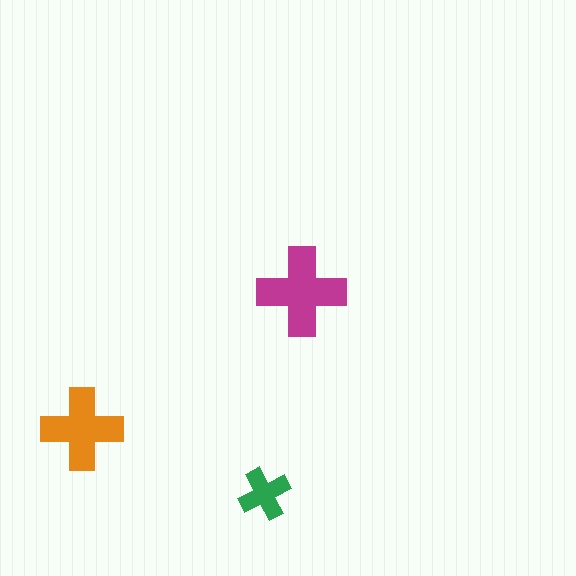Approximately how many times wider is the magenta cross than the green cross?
About 1.5 times wider.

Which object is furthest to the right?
The magenta cross is rightmost.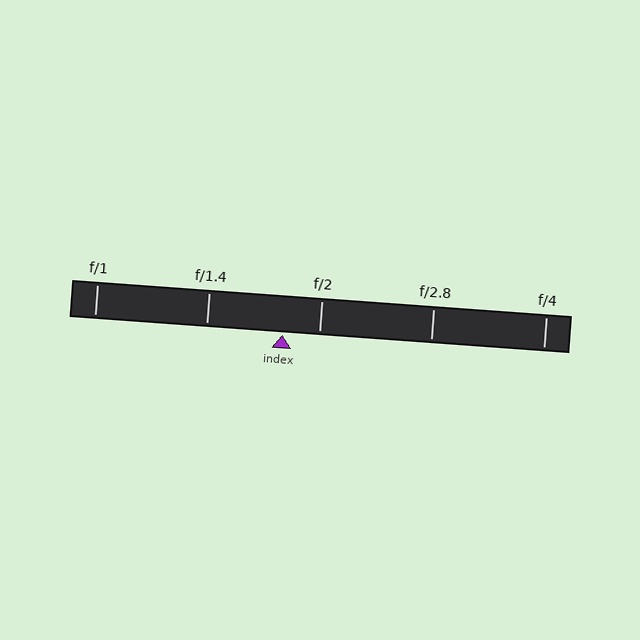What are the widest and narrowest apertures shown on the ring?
The widest aperture shown is f/1 and the narrowest is f/4.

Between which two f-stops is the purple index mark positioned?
The index mark is between f/1.4 and f/2.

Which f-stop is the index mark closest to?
The index mark is closest to f/2.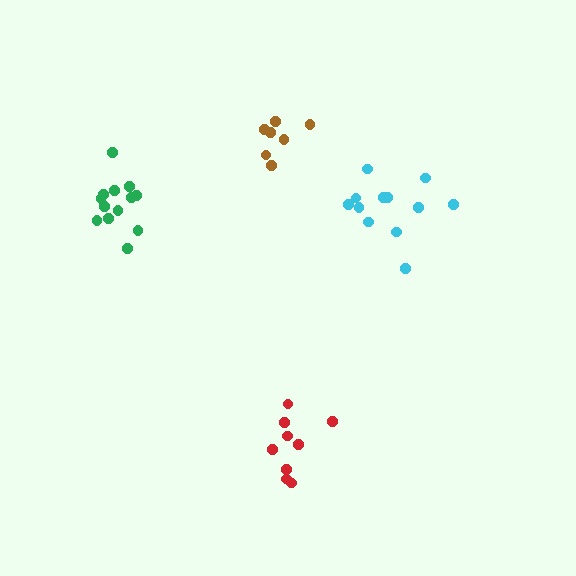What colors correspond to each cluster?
The clusters are colored: red, cyan, brown, green.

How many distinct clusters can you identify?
There are 4 distinct clusters.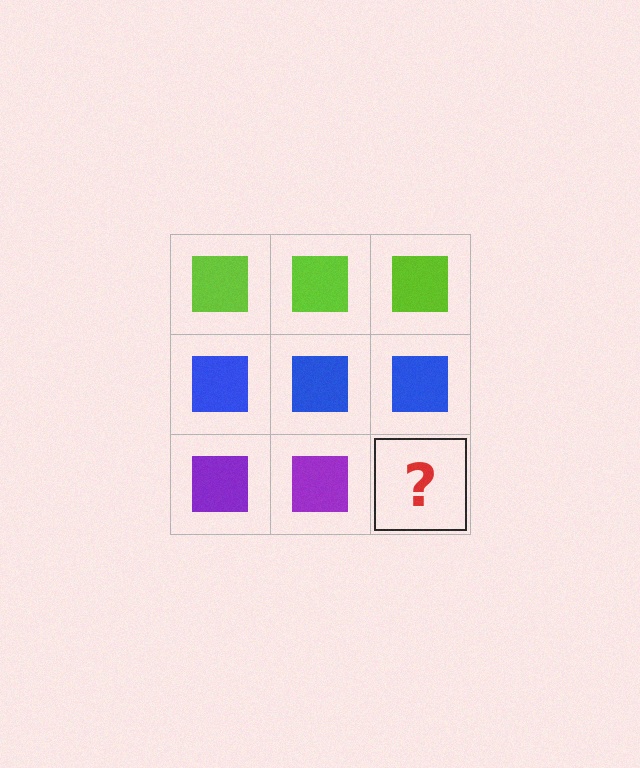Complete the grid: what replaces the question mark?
The question mark should be replaced with a purple square.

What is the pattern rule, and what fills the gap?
The rule is that each row has a consistent color. The gap should be filled with a purple square.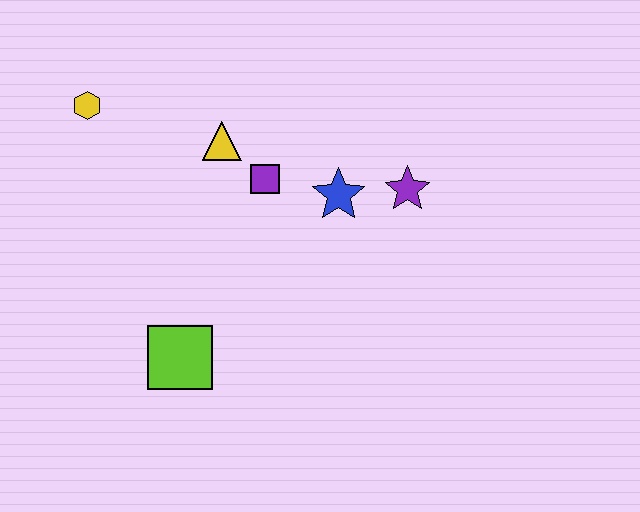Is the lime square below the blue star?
Yes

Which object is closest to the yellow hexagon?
The yellow triangle is closest to the yellow hexagon.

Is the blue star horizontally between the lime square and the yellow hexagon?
No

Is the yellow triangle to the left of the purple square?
Yes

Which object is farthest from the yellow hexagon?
The purple star is farthest from the yellow hexagon.